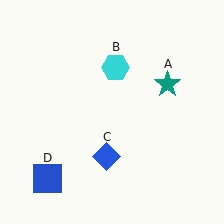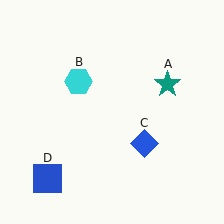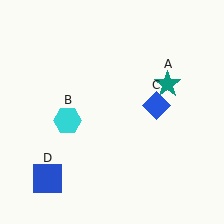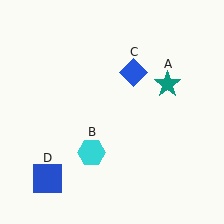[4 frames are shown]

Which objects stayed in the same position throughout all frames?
Teal star (object A) and blue square (object D) remained stationary.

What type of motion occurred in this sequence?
The cyan hexagon (object B), blue diamond (object C) rotated counterclockwise around the center of the scene.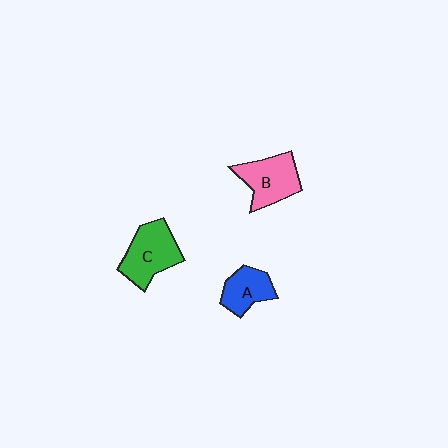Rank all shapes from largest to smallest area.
From largest to smallest: C (green), B (pink), A (blue).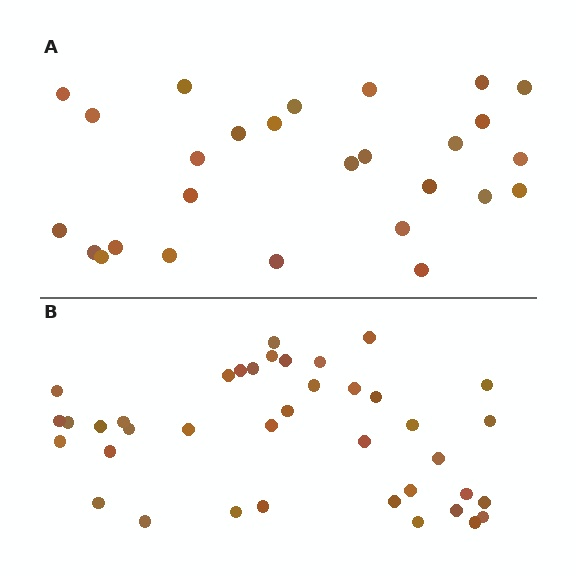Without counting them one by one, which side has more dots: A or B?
Region B (the bottom region) has more dots.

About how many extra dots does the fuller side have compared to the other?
Region B has roughly 12 or so more dots than region A.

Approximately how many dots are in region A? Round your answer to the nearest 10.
About 30 dots. (The exact count is 27, which rounds to 30.)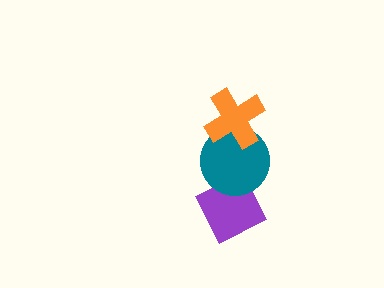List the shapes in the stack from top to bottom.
From top to bottom: the orange cross, the teal circle, the purple diamond.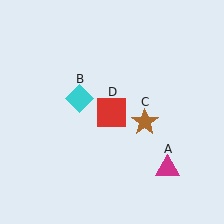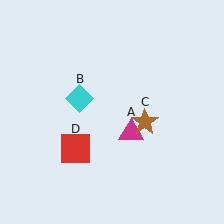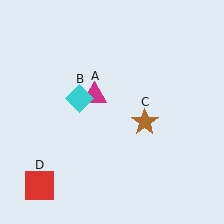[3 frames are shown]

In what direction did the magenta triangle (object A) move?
The magenta triangle (object A) moved up and to the left.